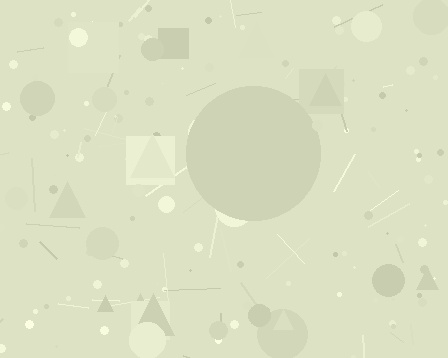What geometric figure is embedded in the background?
A circle is embedded in the background.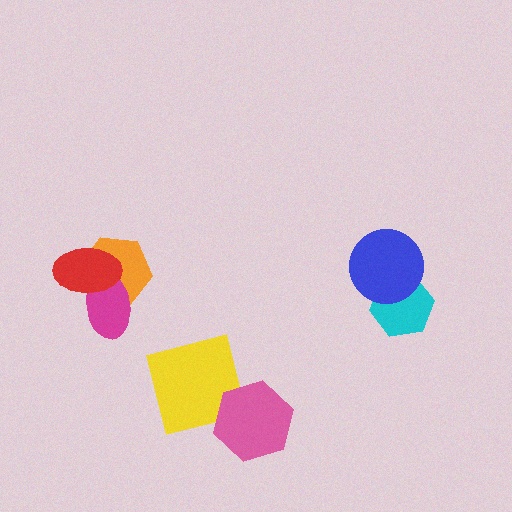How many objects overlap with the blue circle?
1 object overlaps with the blue circle.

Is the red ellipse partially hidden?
No, no other shape covers it.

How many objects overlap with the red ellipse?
2 objects overlap with the red ellipse.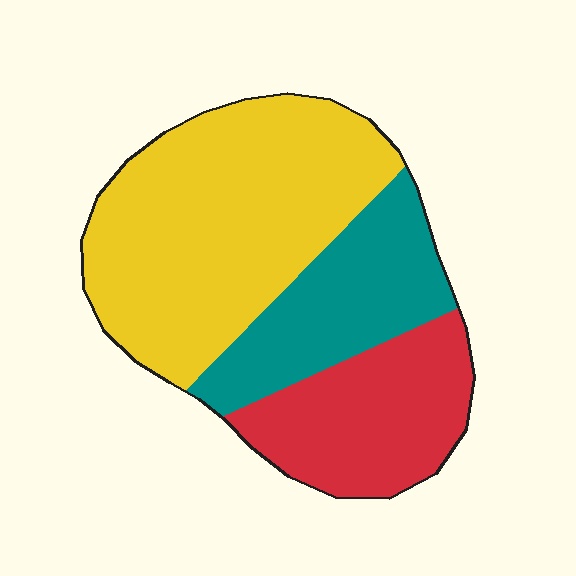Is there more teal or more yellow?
Yellow.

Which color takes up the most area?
Yellow, at roughly 50%.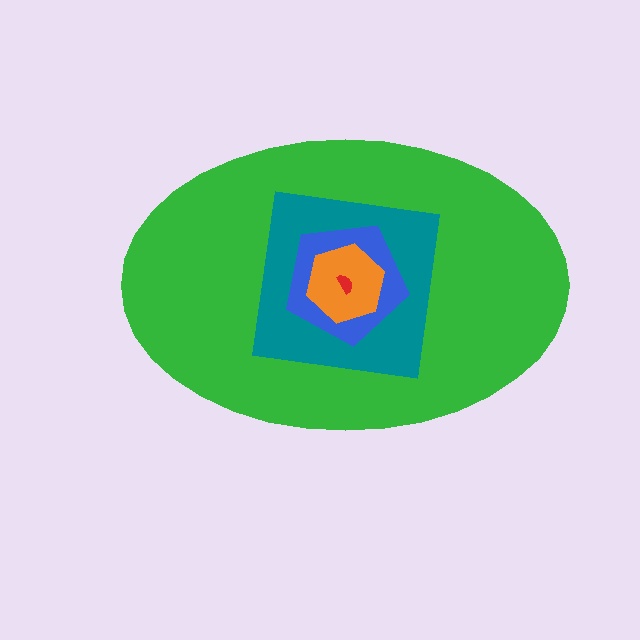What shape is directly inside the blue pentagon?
The orange hexagon.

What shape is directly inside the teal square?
The blue pentagon.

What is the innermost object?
The red semicircle.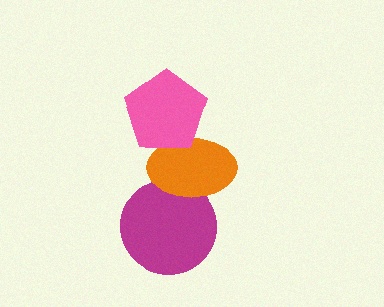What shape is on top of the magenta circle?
The orange ellipse is on top of the magenta circle.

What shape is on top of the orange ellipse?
The pink pentagon is on top of the orange ellipse.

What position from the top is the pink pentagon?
The pink pentagon is 1st from the top.